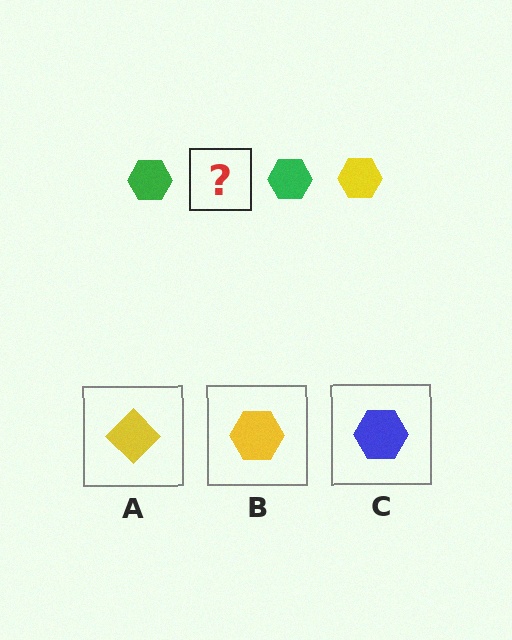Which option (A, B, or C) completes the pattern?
B.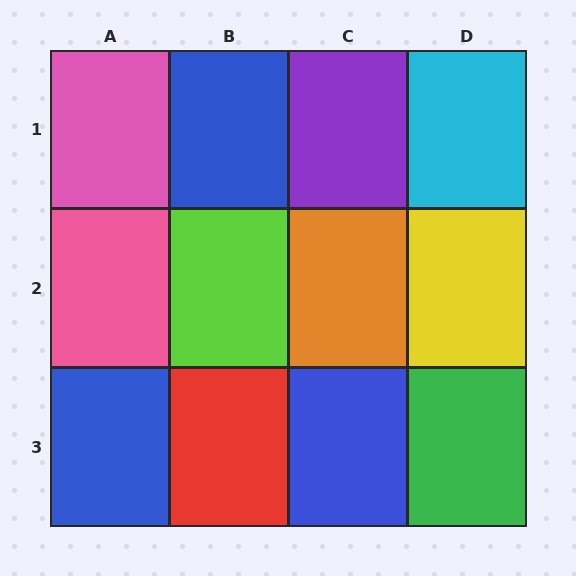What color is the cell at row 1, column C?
Purple.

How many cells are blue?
3 cells are blue.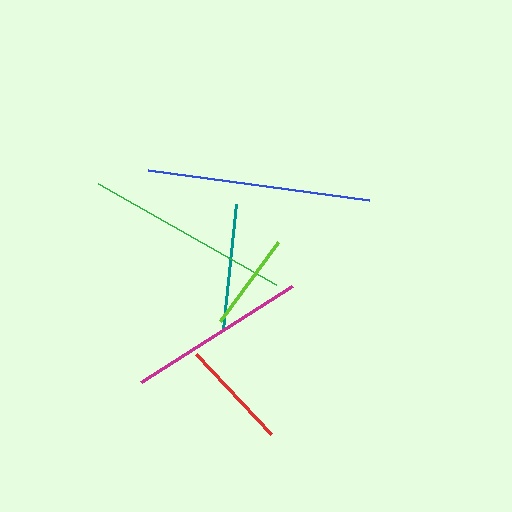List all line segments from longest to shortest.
From longest to shortest: blue, green, magenta, teal, red, lime.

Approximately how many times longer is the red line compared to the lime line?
The red line is approximately 1.1 times the length of the lime line.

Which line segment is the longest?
The blue line is the longest at approximately 223 pixels.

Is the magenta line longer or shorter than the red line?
The magenta line is longer than the red line.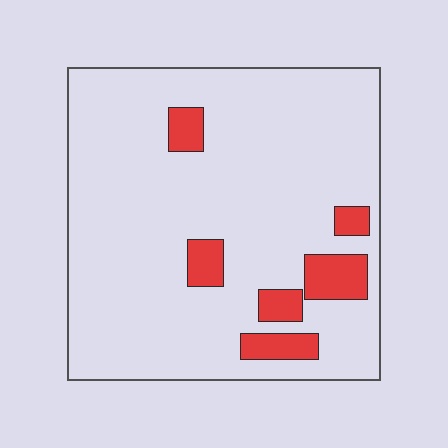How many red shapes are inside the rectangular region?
6.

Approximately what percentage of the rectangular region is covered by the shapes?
Approximately 10%.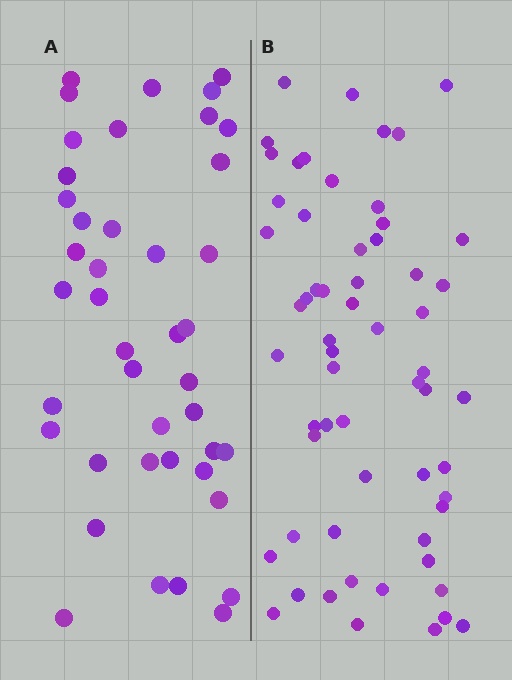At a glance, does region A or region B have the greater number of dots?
Region B (the right region) has more dots.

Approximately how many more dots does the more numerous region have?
Region B has approximately 20 more dots than region A.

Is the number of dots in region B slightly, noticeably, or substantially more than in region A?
Region B has noticeably more, but not dramatically so. The ratio is roughly 1.4 to 1.